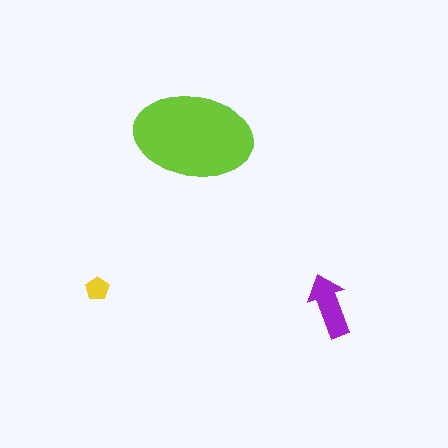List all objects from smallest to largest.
The yellow pentagon, the purple arrow, the lime ellipse.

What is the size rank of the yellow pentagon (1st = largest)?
3rd.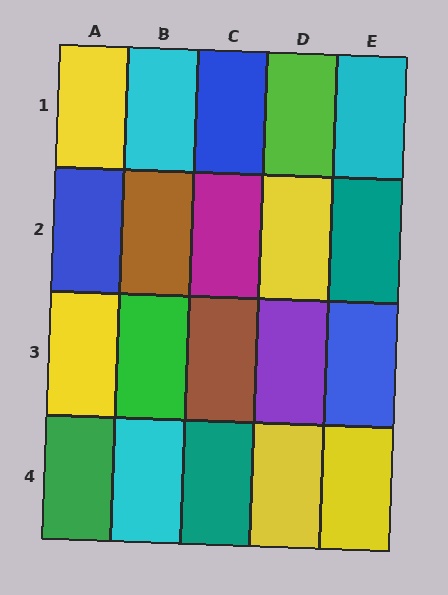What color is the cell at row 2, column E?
Teal.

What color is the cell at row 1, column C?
Blue.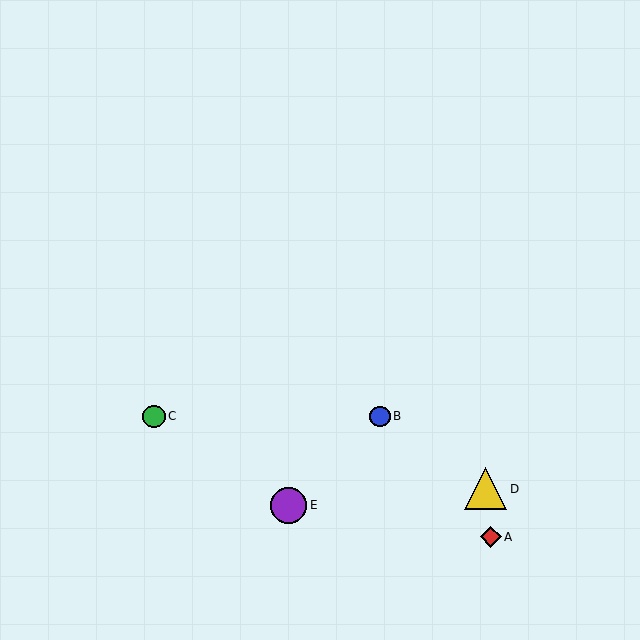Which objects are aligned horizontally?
Objects B, C are aligned horizontally.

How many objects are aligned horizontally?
2 objects (B, C) are aligned horizontally.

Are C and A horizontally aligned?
No, C is at y≈416 and A is at y≈537.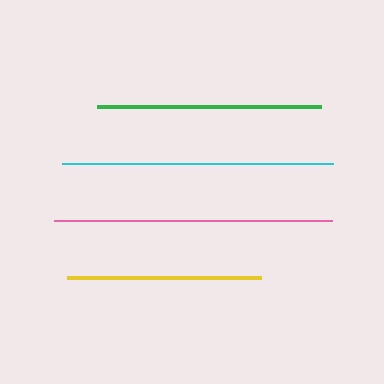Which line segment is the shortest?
The yellow line is the shortest at approximately 194 pixels.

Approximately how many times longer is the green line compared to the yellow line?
The green line is approximately 1.2 times the length of the yellow line.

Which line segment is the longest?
The pink line is the longest at approximately 277 pixels.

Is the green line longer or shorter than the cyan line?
The cyan line is longer than the green line.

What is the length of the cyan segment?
The cyan segment is approximately 271 pixels long.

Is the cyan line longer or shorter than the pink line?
The pink line is longer than the cyan line.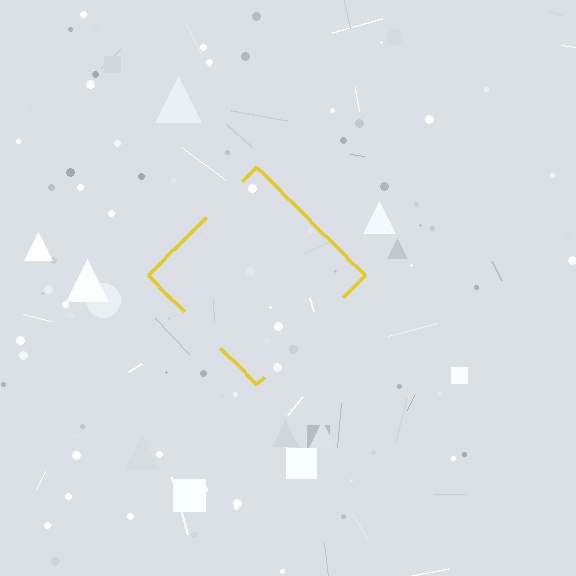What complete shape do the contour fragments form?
The contour fragments form a diamond.